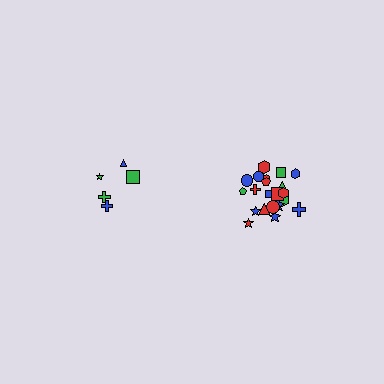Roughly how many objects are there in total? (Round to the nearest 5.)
Roughly 25 objects in total.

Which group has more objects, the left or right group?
The right group.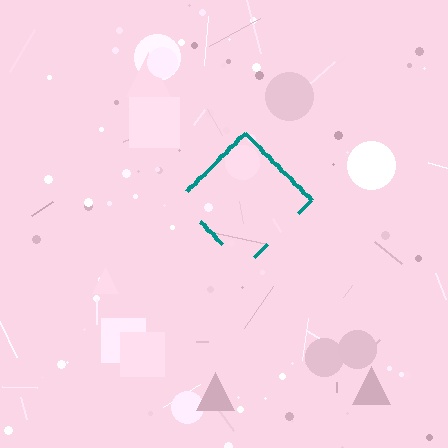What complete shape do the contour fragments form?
The contour fragments form a diamond.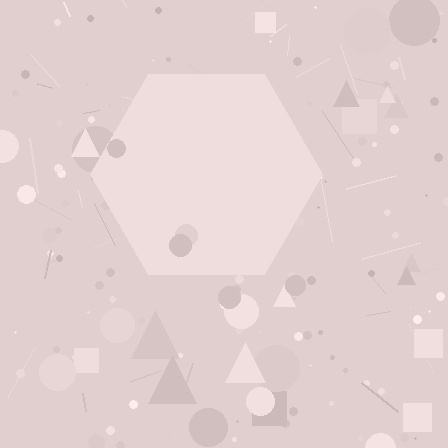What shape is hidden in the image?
A hexagon is hidden in the image.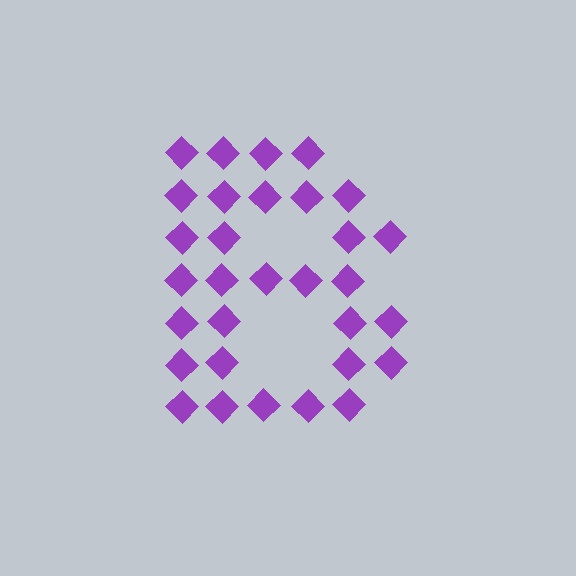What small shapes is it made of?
It is made of small diamonds.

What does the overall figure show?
The overall figure shows the letter B.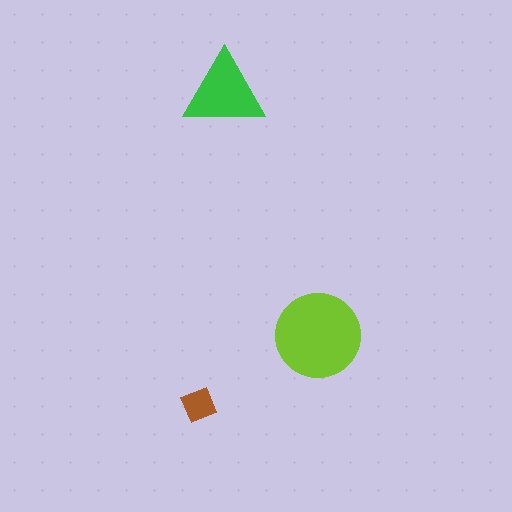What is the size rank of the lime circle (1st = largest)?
1st.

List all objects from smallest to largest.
The brown diamond, the green triangle, the lime circle.